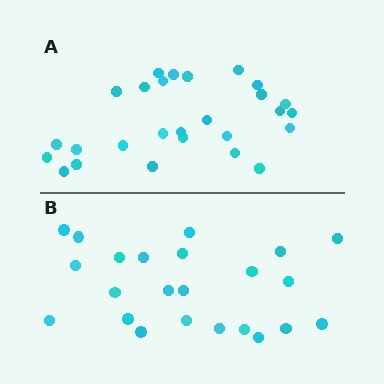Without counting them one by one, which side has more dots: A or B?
Region A (the top region) has more dots.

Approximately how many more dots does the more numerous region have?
Region A has about 4 more dots than region B.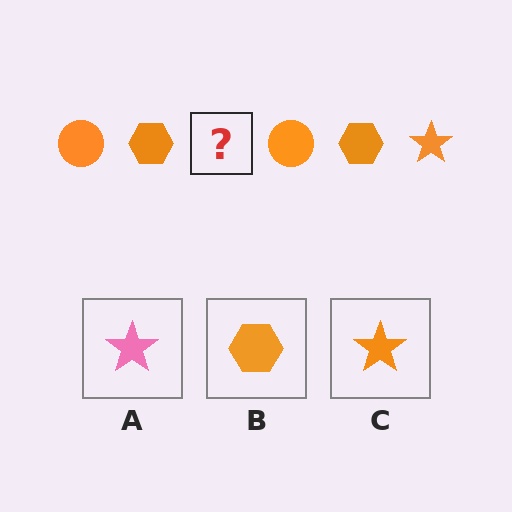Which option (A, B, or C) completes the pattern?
C.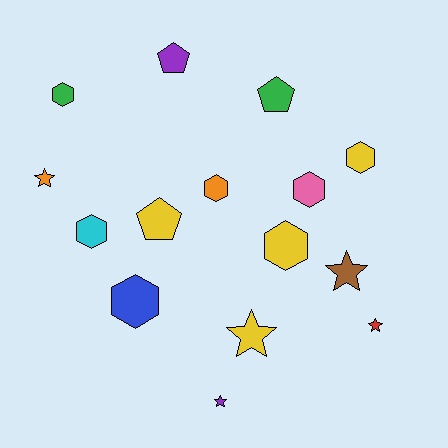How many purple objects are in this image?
There are 2 purple objects.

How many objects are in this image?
There are 15 objects.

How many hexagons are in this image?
There are 7 hexagons.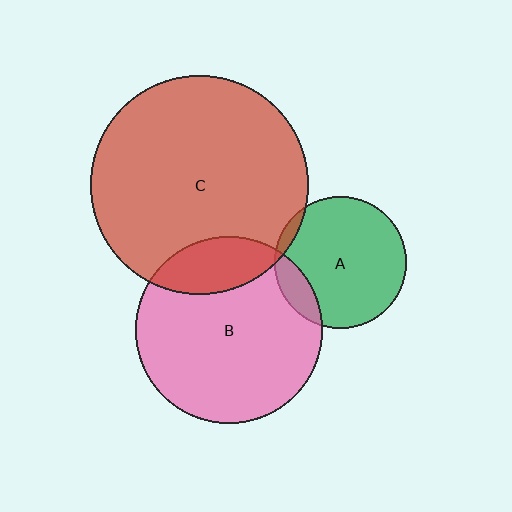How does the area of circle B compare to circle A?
Approximately 2.0 times.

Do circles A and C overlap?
Yes.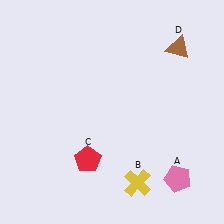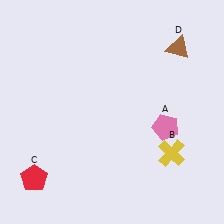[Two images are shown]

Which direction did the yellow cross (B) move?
The yellow cross (B) moved right.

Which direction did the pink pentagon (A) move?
The pink pentagon (A) moved up.